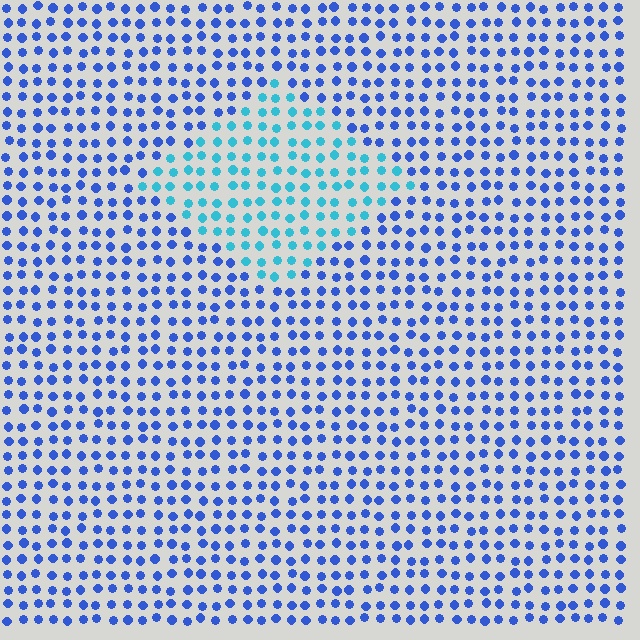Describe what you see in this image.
The image is filled with small blue elements in a uniform arrangement. A diamond-shaped region is visible where the elements are tinted to a slightly different hue, forming a subtle color boundary.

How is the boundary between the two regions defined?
The boundary is defined purely by a slight shift in hue (about 39 degrees). Spacing, size, and orientation are identical on both sides.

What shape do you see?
I see a diamond.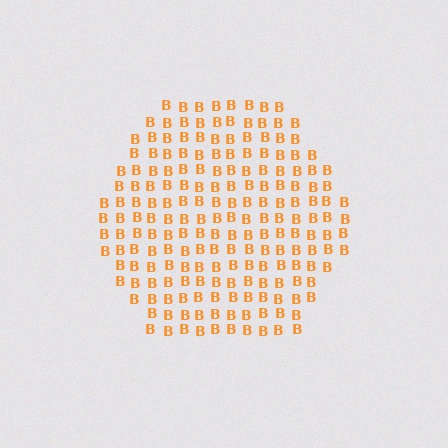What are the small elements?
The small elements are letter B's.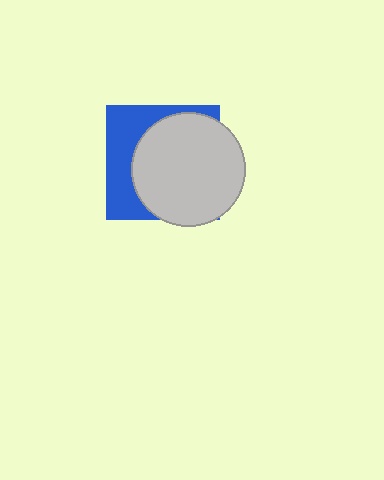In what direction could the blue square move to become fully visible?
The blue square could move left. That would shift it out from behind the light gray circle entirely.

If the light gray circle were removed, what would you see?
You would see the complete blue square.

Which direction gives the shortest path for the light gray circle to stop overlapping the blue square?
Moving right gives the shortest separation.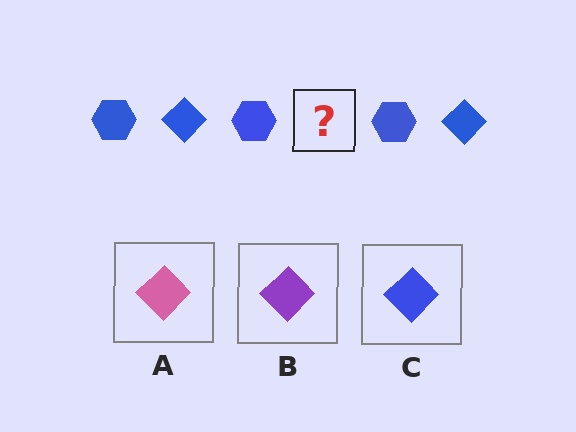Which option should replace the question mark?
Option C.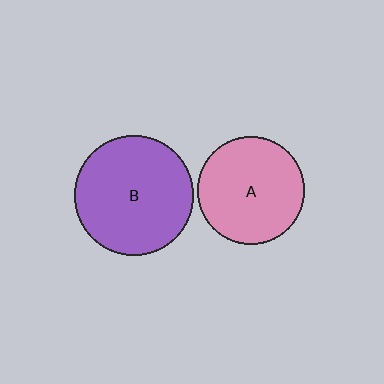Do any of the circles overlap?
No, none of the circles overlap.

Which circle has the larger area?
Circle B (purple).